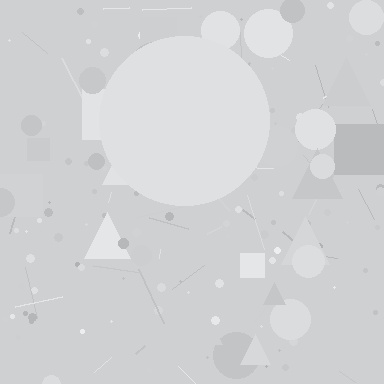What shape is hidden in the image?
A circle is hidden in the image.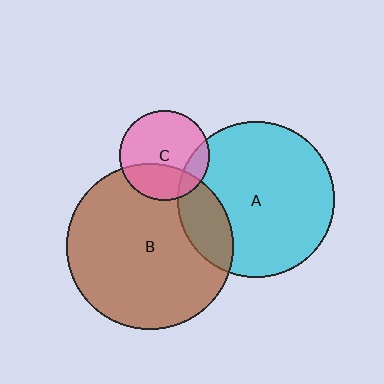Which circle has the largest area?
Circle B (brown).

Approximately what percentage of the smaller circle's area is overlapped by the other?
Approximately 30%.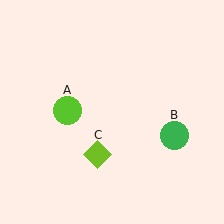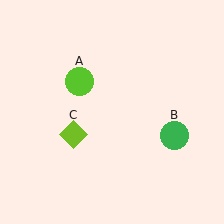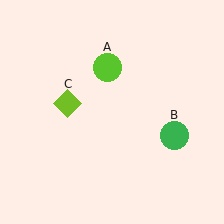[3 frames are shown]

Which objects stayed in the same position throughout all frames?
Green circle (object B) remained stationary.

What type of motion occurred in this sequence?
The lime circle (object A), lime diamond (object C) rotated clockwise around the center of the scene.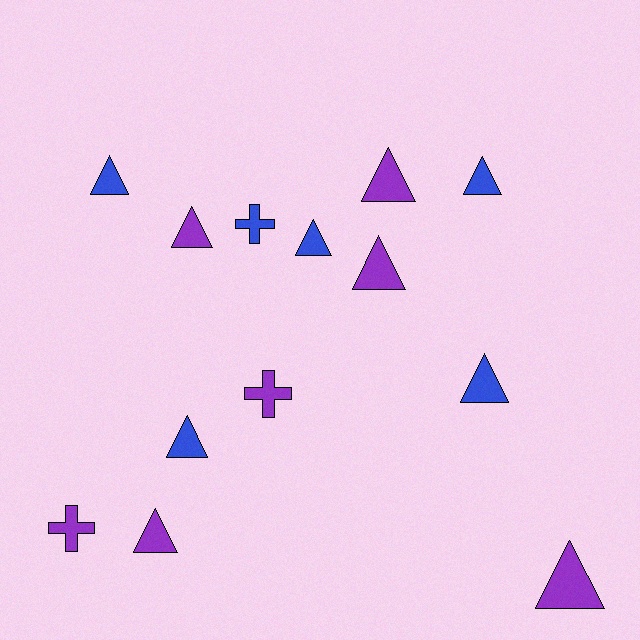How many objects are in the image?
There are 13 objects.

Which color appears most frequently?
Purple, with 7 objects.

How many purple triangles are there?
There are 5 purple triangles.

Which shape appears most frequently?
Triangle, with 10 objects.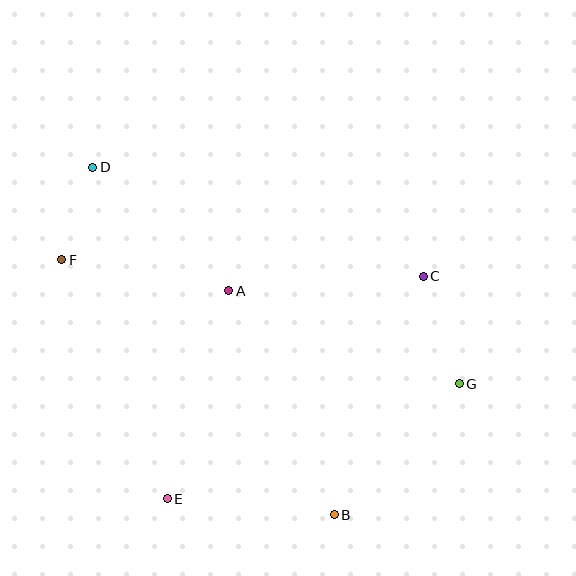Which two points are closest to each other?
Points D and F are closest to each other.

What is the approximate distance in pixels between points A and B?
The distance between A and B is approximately 247 pixels.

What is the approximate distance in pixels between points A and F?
The distance between A and F is approximately 170 pixels.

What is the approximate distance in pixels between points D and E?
The distance between D and E is approximately 340 pixels.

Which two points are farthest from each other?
Points D and G are farthest from each other.